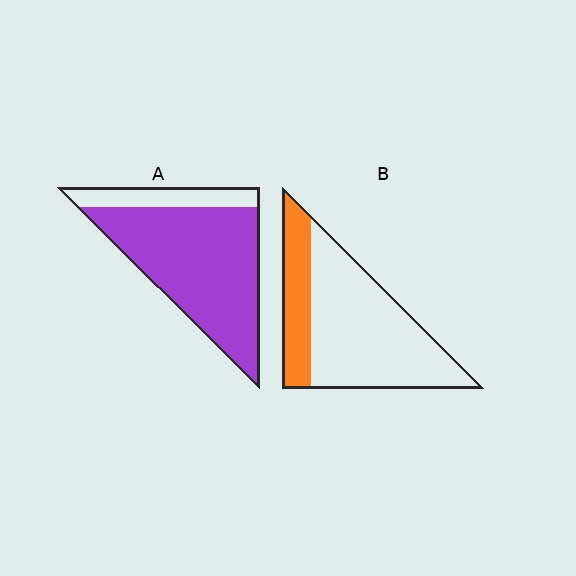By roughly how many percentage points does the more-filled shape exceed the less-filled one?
By roughly 55 percentage points (A over B).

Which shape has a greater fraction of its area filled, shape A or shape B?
Shape A.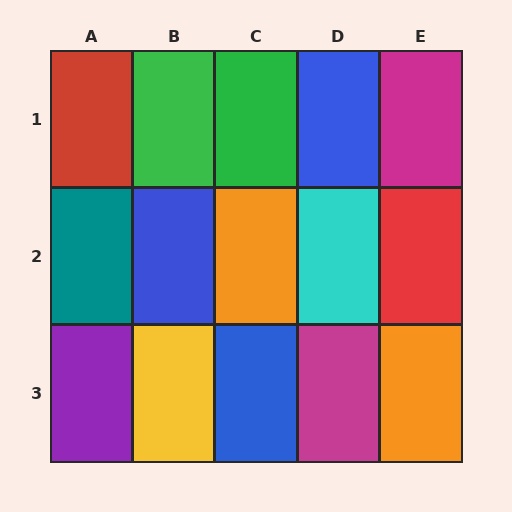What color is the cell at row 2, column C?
Orange.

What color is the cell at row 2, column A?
Teal.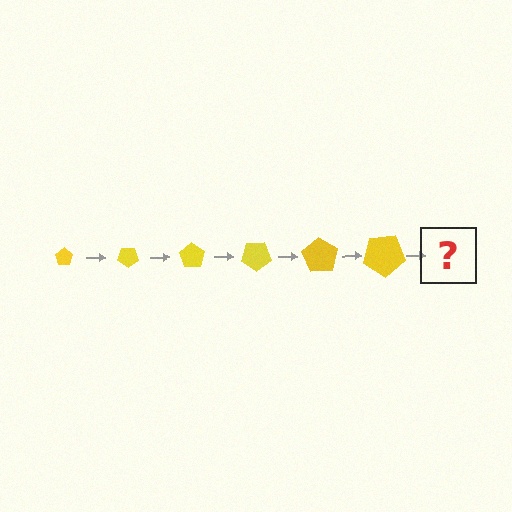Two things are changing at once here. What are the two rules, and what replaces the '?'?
The two rules are that the pentagon grows larger each step and it rotates 35 degrees each step. The '?' should be a pentagon, larger than the previous one and rotated 210 degrees from the start.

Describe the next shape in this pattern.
It should be a pentagon, larger than the previous one and rotated 210 degrees from the start.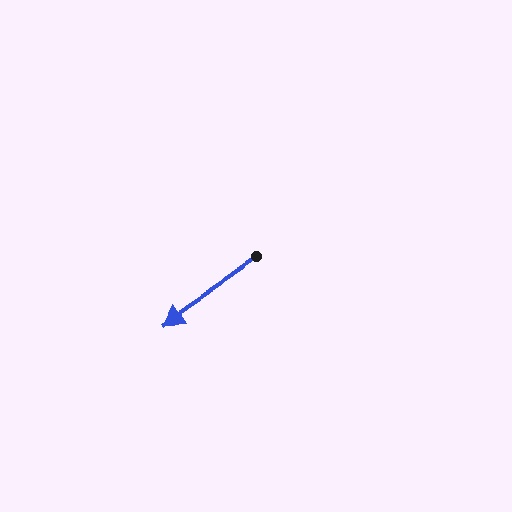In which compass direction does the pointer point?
Southwest.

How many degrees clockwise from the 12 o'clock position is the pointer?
Approximately 236 degrees.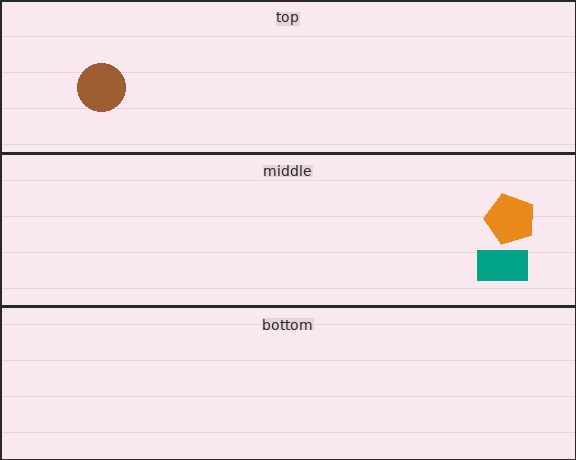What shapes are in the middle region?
The orange pentagon, the teal rectangle.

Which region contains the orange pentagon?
The middle region.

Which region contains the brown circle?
The top region.